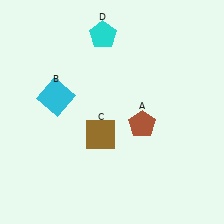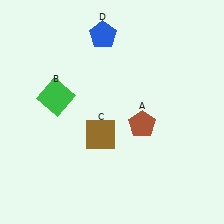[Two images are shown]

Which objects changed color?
B changed from cyan to green. D changed from cyan to blue.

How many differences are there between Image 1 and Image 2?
There are 2 differences between the two images.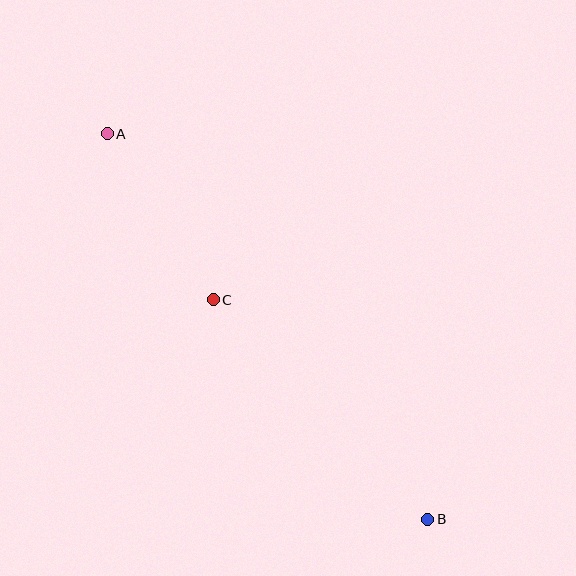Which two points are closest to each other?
Points A and C are closest to each other.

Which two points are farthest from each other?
Points A and B are farthest from each other.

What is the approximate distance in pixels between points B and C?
The distance between B and C is approximately 307 pixels.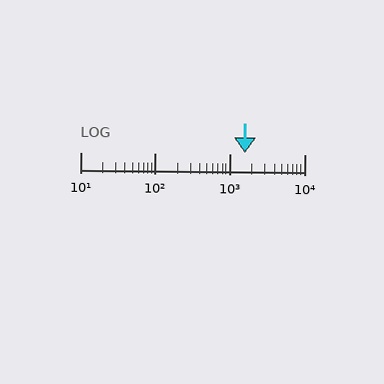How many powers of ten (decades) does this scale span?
The scale spans 3 decades, from 10 to 10000.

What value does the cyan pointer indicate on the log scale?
The pointer indicates approximately 1600.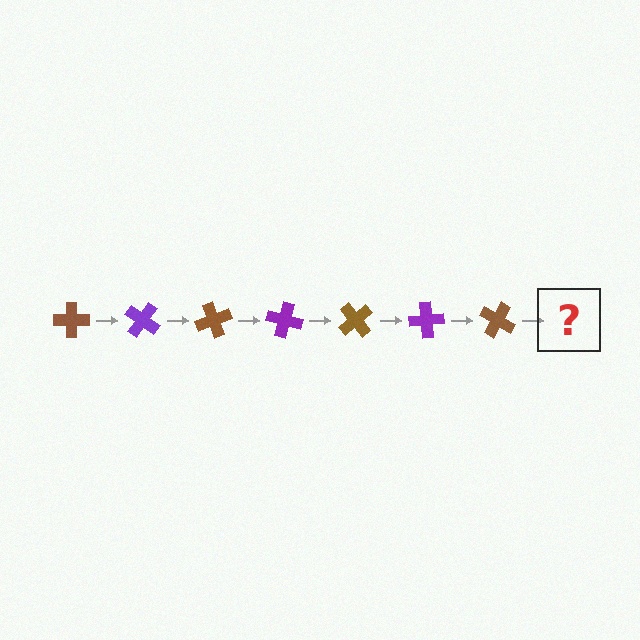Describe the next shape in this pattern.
It should be a purple cross, rotated 245 degrees from the start.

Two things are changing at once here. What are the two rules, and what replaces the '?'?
The two rules are that it rotates 35 degrees each step and the color cycles through brown and purple. The '?' should be a purple cross, rotated 245 degrees from the start.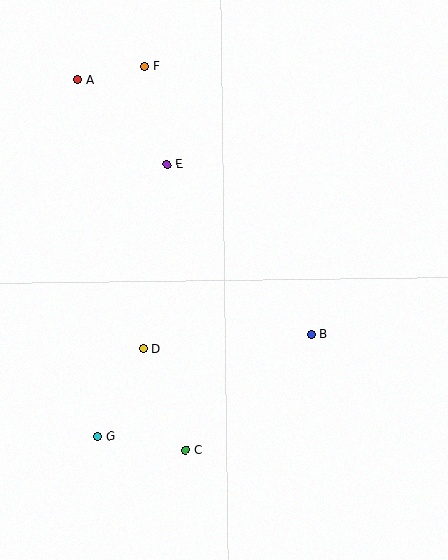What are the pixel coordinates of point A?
Point A is at (78, 79).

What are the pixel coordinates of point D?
Point D is at (143, 349).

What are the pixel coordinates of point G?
Point G is at (98, 436).